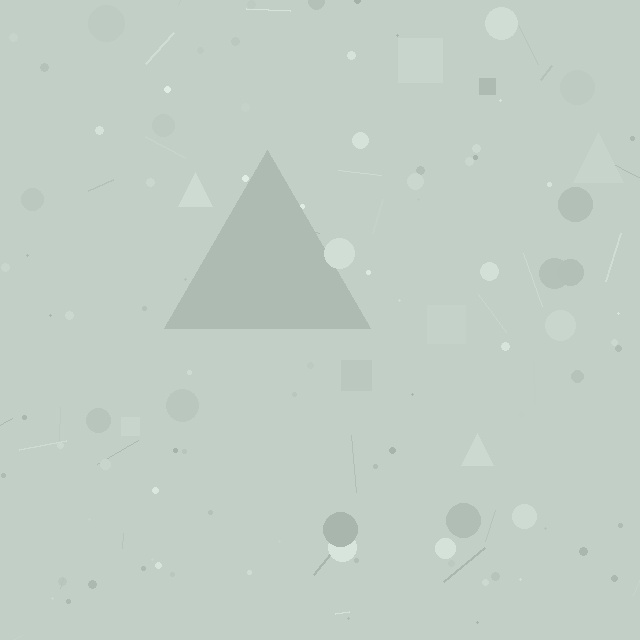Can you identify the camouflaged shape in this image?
The camouflaged shape is a triangle.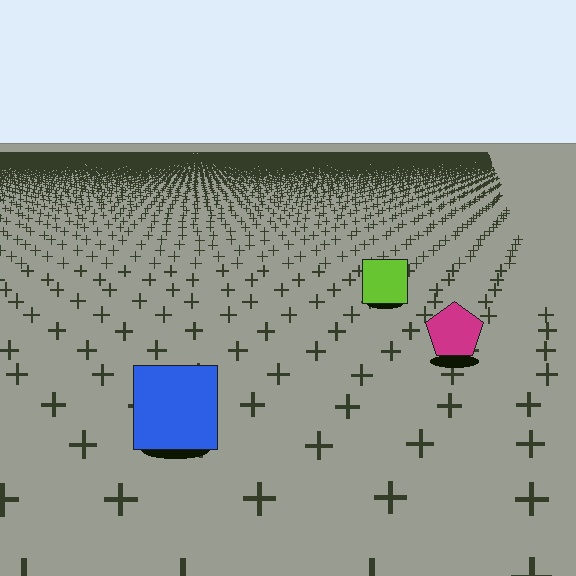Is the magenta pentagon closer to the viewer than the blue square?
No. The blue square is closer — you can tell from the texture gradient: the ground texture is coarser near it.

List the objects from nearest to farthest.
From nearest to farthest: the blue square, the magenta pentagon, the lime square.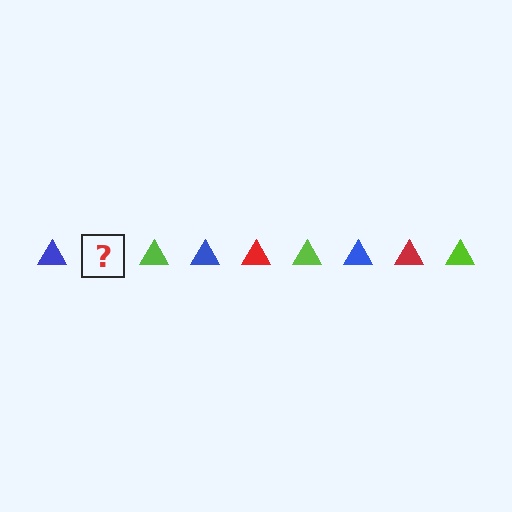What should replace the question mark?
The question mark should be replaced with a red triangle.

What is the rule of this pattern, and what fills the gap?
The rule is that the pattern cycles through blue, red, lime triangles. The gap should be filled with a red triangle.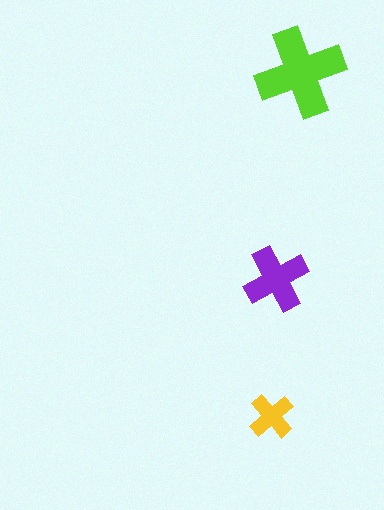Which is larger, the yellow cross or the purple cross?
The purple one.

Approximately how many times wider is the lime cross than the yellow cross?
About 2 times wider.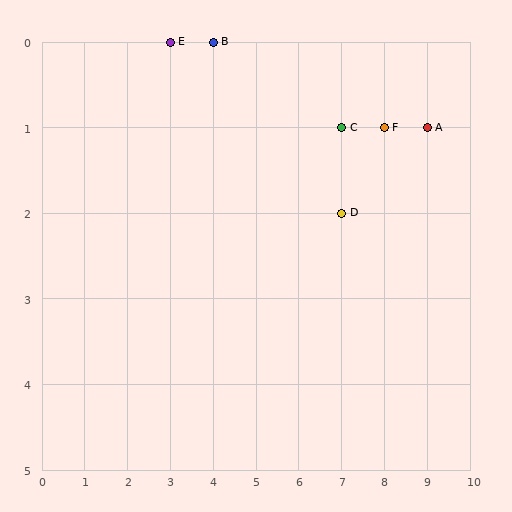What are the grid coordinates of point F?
Point F is at grid coordinates (8, 1).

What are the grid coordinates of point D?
Point D is at grid coordinates (7, 2).